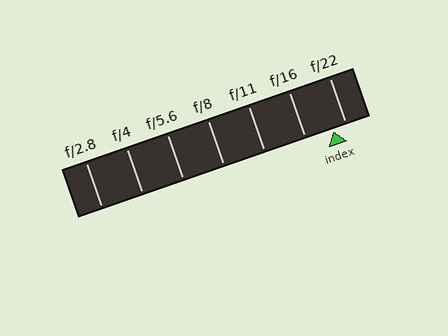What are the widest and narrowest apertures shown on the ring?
The widest aperture shown is f/2.8 and the narrowest is f/22.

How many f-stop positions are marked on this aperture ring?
There are 7 f-stop positions marked.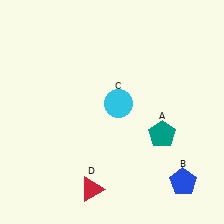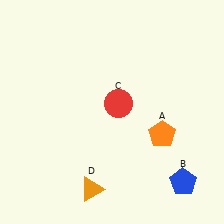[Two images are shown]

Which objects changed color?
A changed from teal to orange. C changed from cyan to red. D changed from red to orange.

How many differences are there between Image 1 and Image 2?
There are 3 differences between the two images.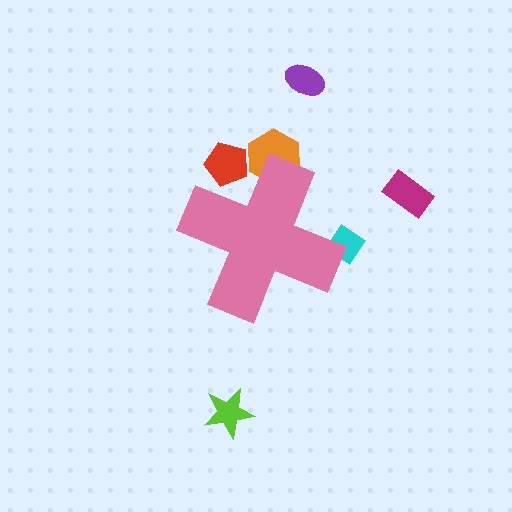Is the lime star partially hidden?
No, the lime star is fully visible.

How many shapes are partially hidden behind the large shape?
3 shapes are partially hidden.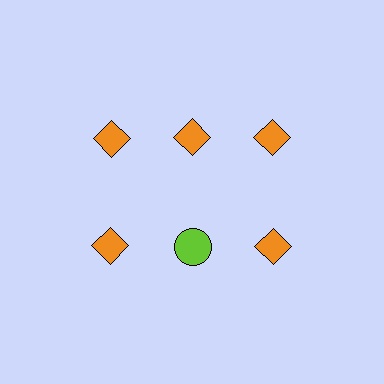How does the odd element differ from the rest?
It differs in both color (lime instead of orange) and shape (circle instead of diamond).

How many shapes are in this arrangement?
There are 6 shapes arranged in a grid pattern.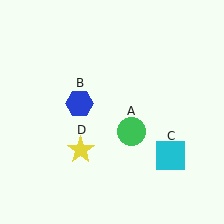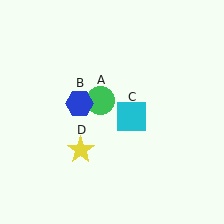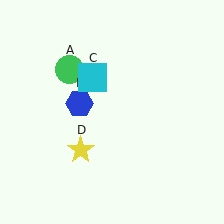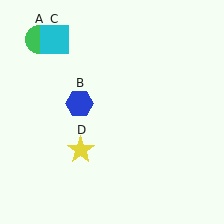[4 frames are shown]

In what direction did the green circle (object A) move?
The green circle (object A) moved up and to the left.